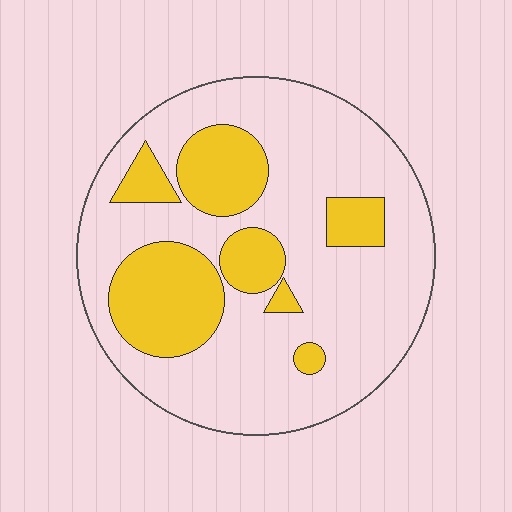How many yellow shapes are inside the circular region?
7.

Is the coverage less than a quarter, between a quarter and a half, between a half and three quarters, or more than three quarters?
Between a quarter and a half.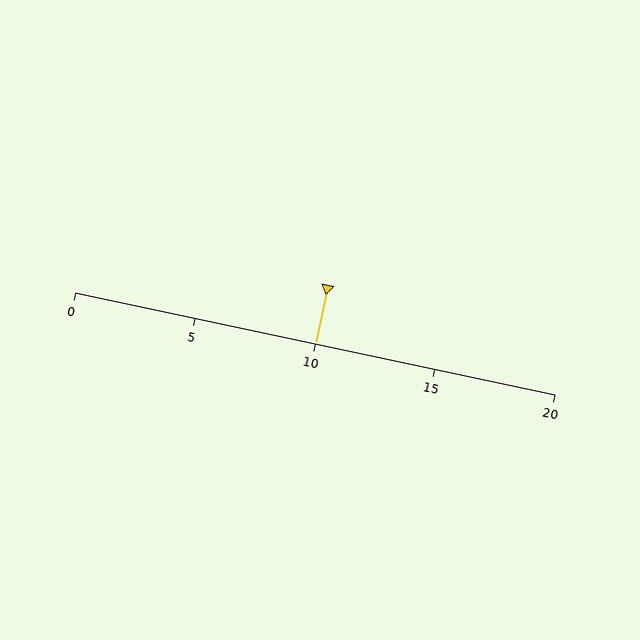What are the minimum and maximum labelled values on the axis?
The axis runs from 0 to 20.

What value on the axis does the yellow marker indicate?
The marker indicates approximately 10.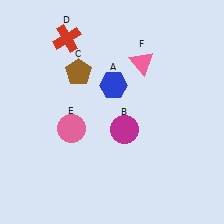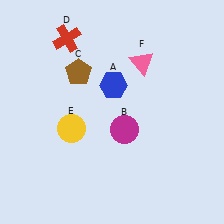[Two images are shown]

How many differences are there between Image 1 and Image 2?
There is 1 difference between the two images.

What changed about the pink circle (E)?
In Image 1, E is pink. In Image 2, it changed to yellow.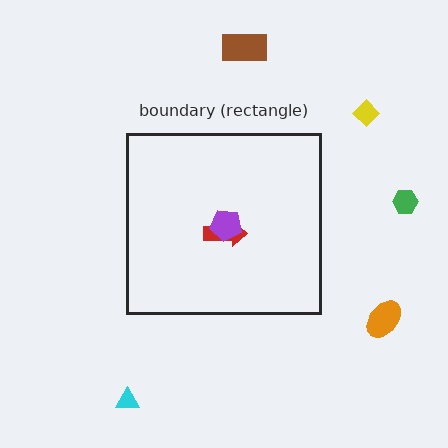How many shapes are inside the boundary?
2 inside, 5 outside.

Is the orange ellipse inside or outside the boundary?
Outside.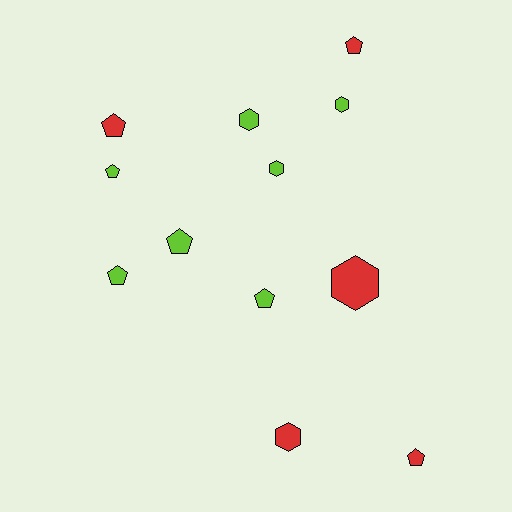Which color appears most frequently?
Lime, with 7 objects.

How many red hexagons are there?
There are 2 red hexagons.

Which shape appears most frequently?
Pentagon, with 7 objects.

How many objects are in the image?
There are 12 objects.